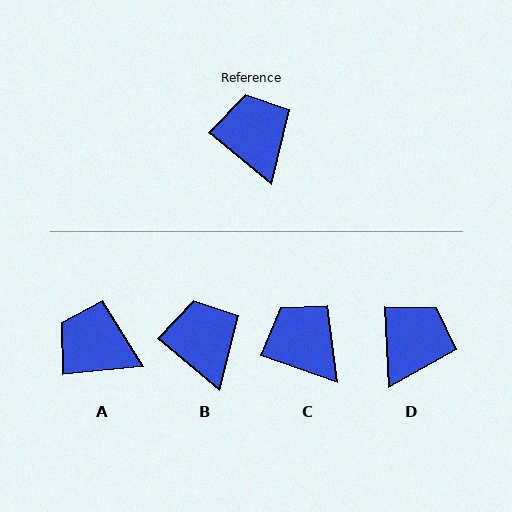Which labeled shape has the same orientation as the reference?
B.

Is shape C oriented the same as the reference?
No, it is off by about 21 degrees.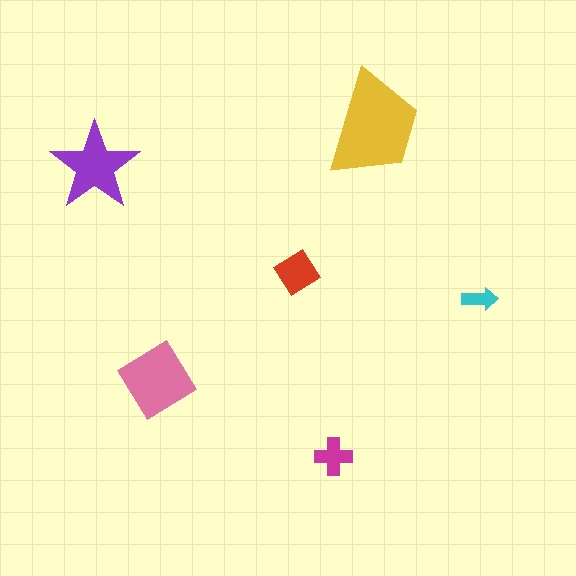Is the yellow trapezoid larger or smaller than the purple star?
Larger.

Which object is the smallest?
The cyan arrow.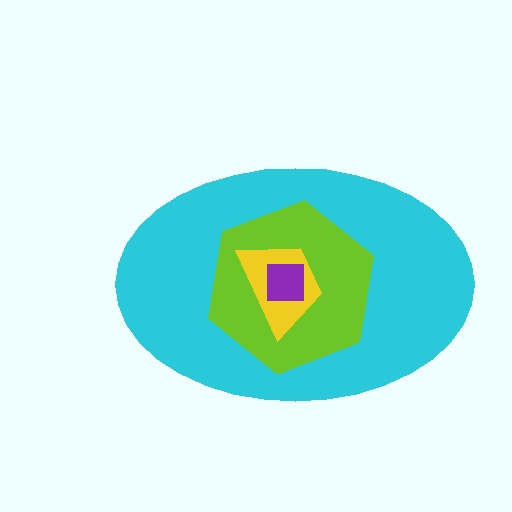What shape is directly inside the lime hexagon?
The yellow trapezoid.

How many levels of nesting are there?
4.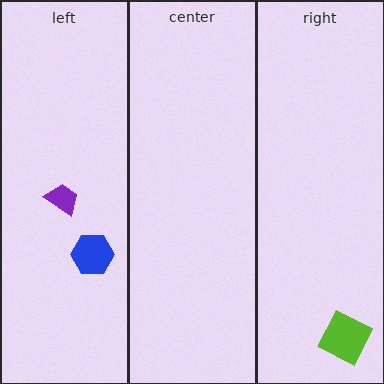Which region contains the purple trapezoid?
The left region.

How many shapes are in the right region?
1.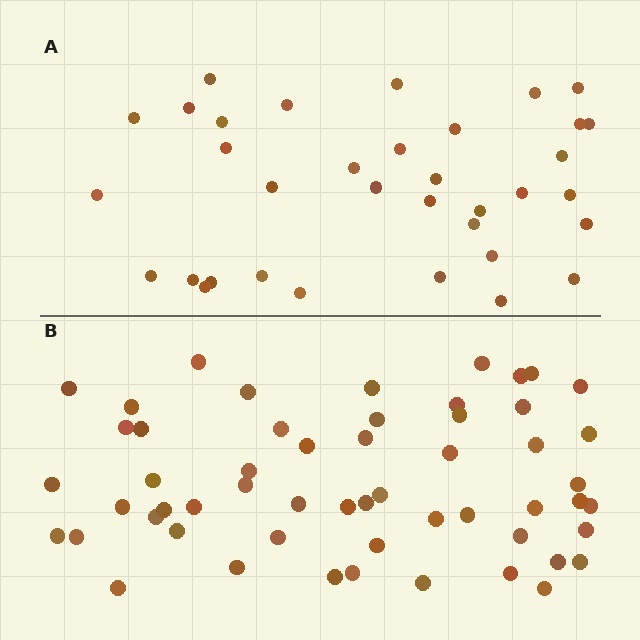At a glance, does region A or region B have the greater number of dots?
Region B (the bottom region) has more dots.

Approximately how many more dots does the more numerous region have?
Region B has approximately 20 more dots than region A.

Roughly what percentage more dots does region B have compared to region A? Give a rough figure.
About 55% more.